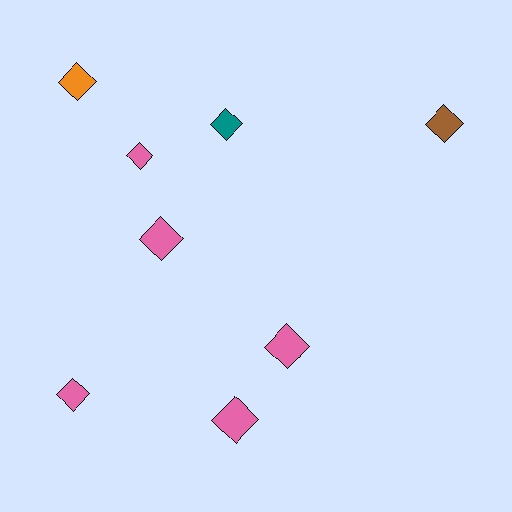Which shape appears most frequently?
Diamond, with 8 objects.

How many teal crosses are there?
There are no teal crosses.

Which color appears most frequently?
Pink, with 5 objects.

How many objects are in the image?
There are 8 objects.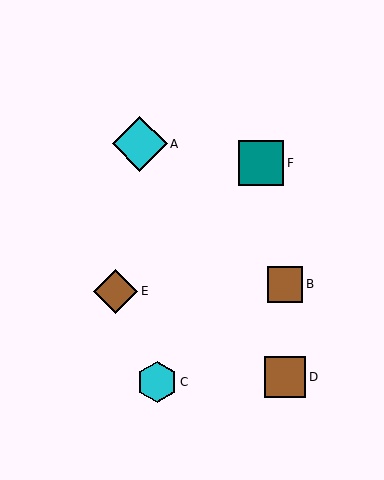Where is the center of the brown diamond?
The center of the brown diamond is at (115, 291).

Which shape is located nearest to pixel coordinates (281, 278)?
The brown square (labeled B) at (285, 284) is nearest to that location.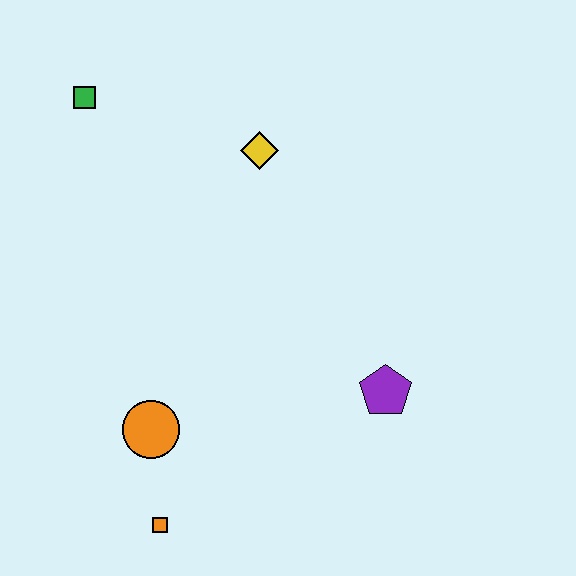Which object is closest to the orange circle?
The orange square is closest to the orange circle.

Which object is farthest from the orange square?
The green square is farthest from the orange square.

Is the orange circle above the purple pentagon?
No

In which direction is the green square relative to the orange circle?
The green square is above the orange circle.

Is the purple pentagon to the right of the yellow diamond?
Yes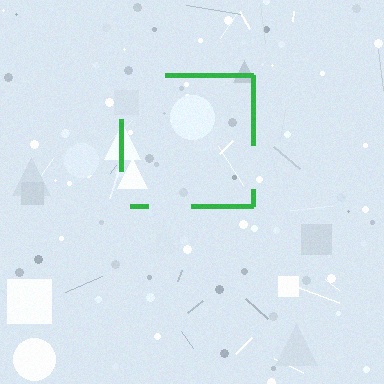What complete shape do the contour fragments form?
The contour fragments form a square.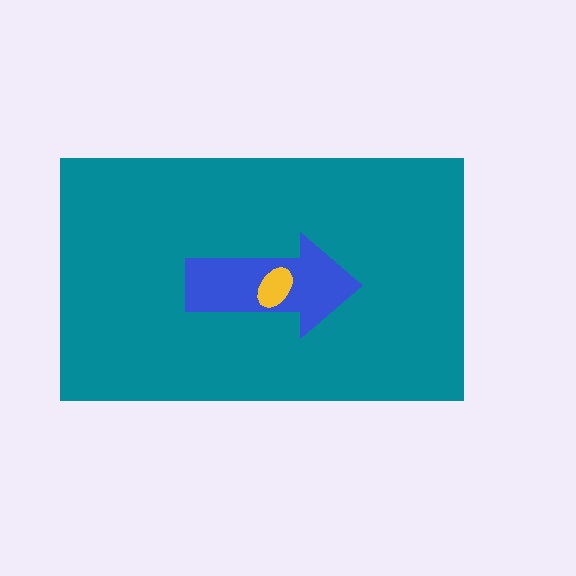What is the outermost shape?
The teal rectangle.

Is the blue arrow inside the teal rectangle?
Yes.